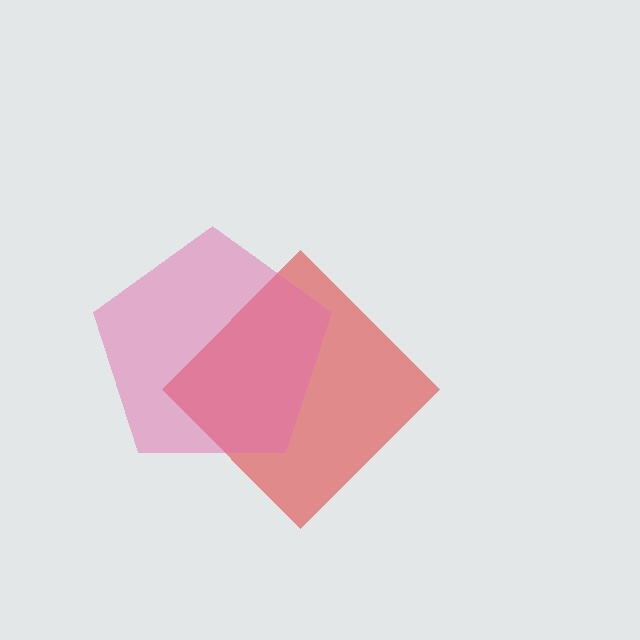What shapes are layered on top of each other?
The layered shapes are: a red diamond, a pink pentagon.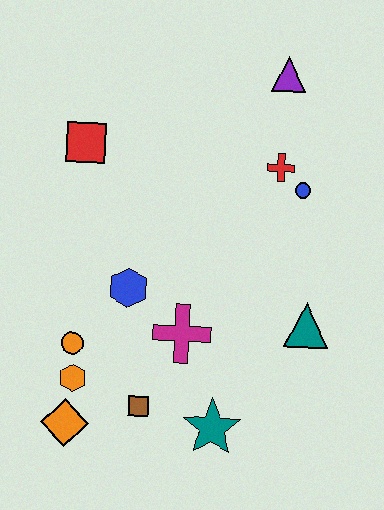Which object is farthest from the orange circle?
The purple triangle is farthest from the orange circle.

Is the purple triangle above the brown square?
Yes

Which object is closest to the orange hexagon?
The orange circle is closest to the orange hexagon.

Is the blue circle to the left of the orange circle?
No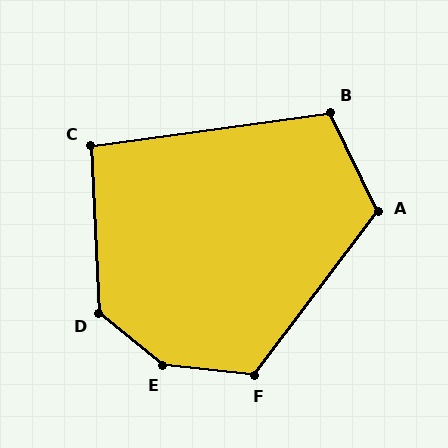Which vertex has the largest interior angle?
E, at approximately 147 degrees.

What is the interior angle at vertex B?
Approximately 108 degrees (obtuse).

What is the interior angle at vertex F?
Approximately 121 degrees (obtuse).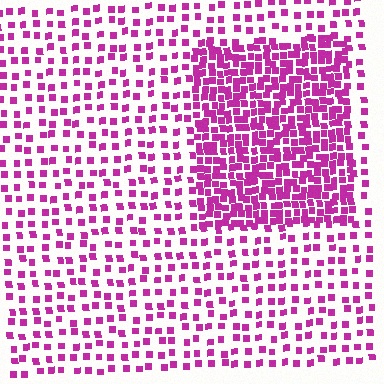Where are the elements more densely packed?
The elements are more densely packed inside the rectangle boundary.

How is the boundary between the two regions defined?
The boundary is defined by a change in element density (approximately 2.5x ratio). All elements are the same color, size, and shape.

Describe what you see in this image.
The image contains small magenta elements arranged at two different densities. A rectangle-shaped region is visible where the elements are more densely packed than the surrounding area.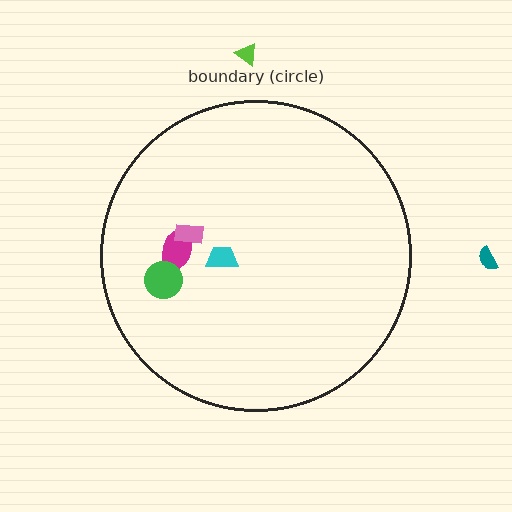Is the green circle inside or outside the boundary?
Inside.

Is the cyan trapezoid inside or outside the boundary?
Inside.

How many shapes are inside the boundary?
4 inside, 2 outside.